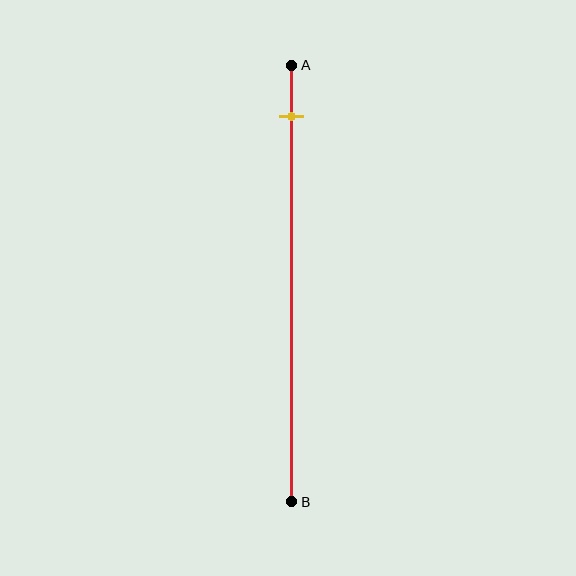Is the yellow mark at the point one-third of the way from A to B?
No, the mark is at about 10% from A, not at the 33% one-third point.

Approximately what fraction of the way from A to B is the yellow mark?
The yellow mark is approximately 10% of the way from A to B.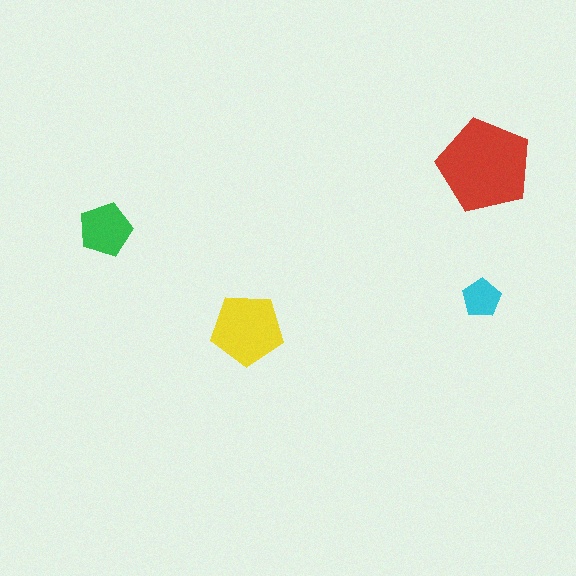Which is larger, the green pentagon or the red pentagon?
The red one.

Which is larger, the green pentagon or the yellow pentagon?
The yellow one.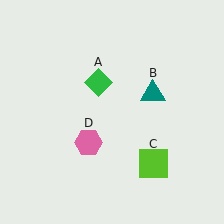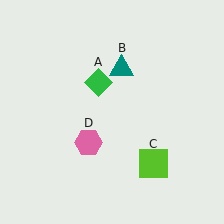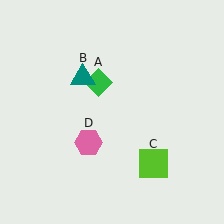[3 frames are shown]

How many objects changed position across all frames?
1 object changed position: teal triangle (object B).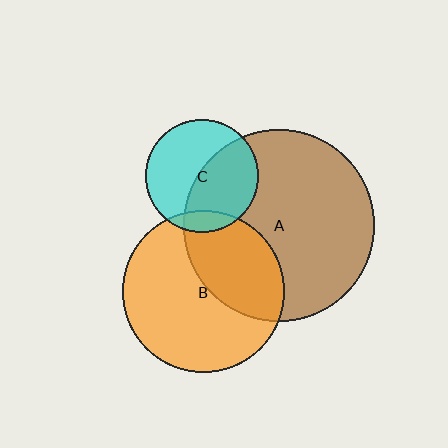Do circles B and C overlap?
Yes.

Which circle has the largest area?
Circle A (brown).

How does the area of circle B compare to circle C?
Approximately 2.0 times.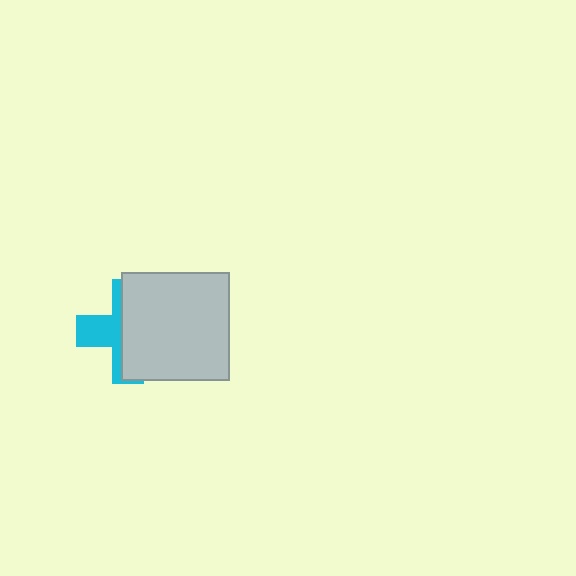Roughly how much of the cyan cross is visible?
A small part of it is visible (roughly 39%).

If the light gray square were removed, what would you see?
You would see the complete cyan cross.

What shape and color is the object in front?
The object in front is a light gray square.